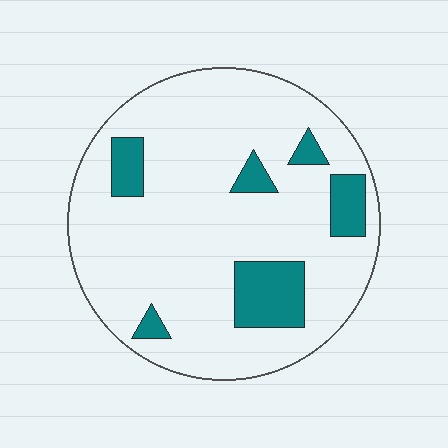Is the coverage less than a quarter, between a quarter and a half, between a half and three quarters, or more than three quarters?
Less than a quarter.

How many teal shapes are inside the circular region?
6.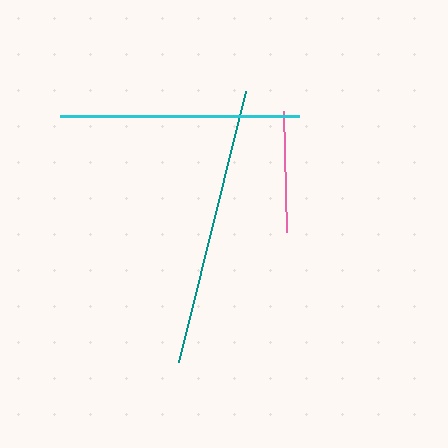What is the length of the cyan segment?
The cyan segment is approximately 239 pixels long.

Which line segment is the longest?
The teal line is the longest at approximately 279 pixels.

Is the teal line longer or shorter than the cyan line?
The teal line is longer than the cyan line.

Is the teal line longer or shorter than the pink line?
The teal line is longer than the pink line.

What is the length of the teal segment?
The teal segment is approximately 279 pixels long.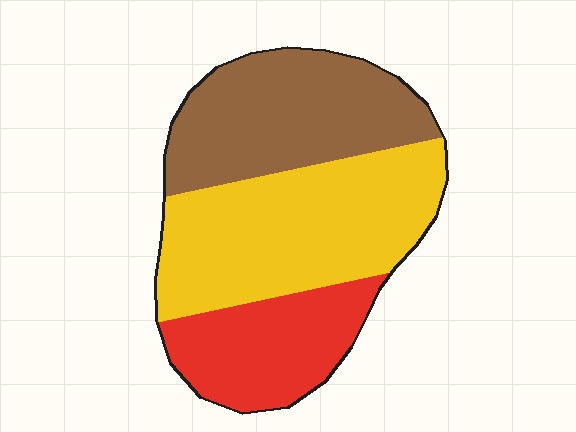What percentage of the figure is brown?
Brown takes up about one third (1/3) of the figure.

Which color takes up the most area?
Yellow, at roughly 45%.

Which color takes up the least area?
Red, at roughly 25%.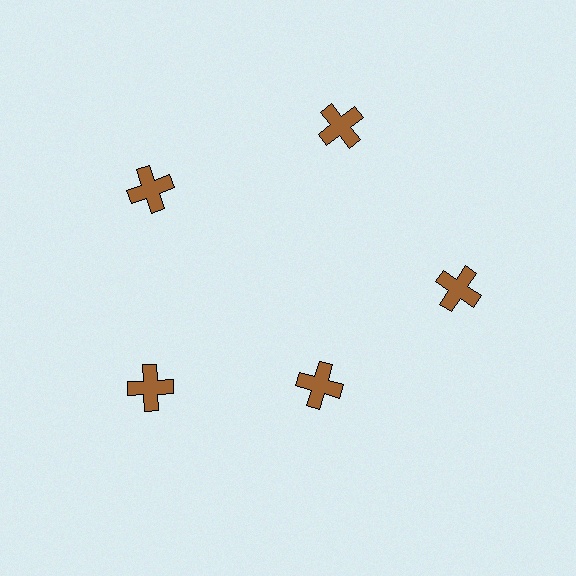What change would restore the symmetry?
The symmetry would be restored by moving it outward, back onto the ring so that all 5 crosses sit at equal angles and equal distance from the center.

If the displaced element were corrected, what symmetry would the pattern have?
It would have 5-fold rotational symmetry — the pattern would map onto itself every 72 degrees.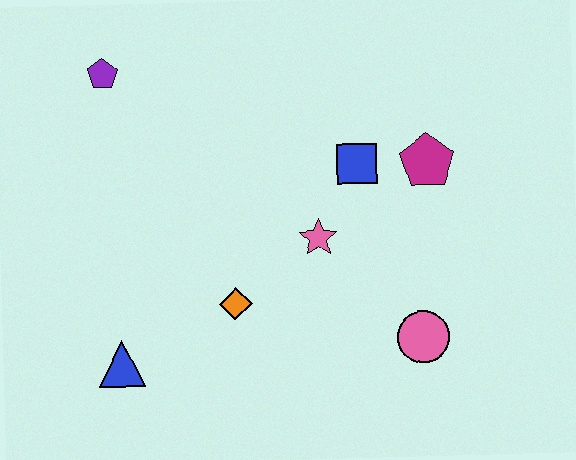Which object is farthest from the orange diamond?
The purple pentagon is farthest from the orange diamond.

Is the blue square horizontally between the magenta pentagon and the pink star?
Yes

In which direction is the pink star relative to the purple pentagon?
The pink star is to the right of the purple pentagon.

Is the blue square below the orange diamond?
No